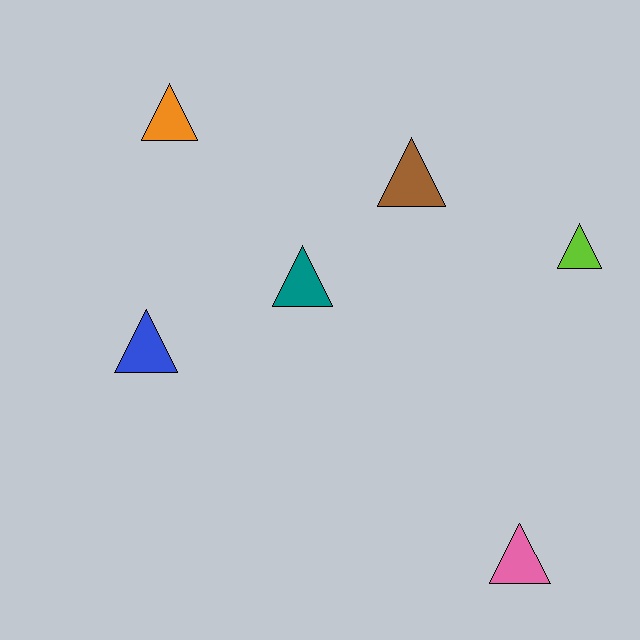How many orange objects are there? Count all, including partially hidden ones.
There is 1 orange object.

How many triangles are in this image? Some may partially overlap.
There are 6 triangles.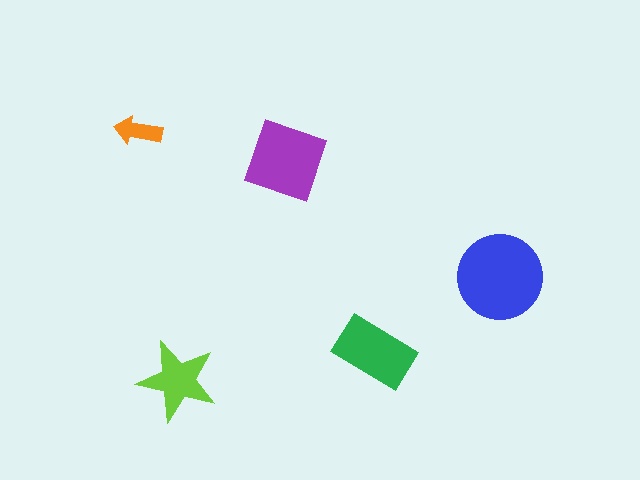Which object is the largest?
The blue circle.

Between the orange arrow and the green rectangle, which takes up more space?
The green rectangle.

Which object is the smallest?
The orange arrow.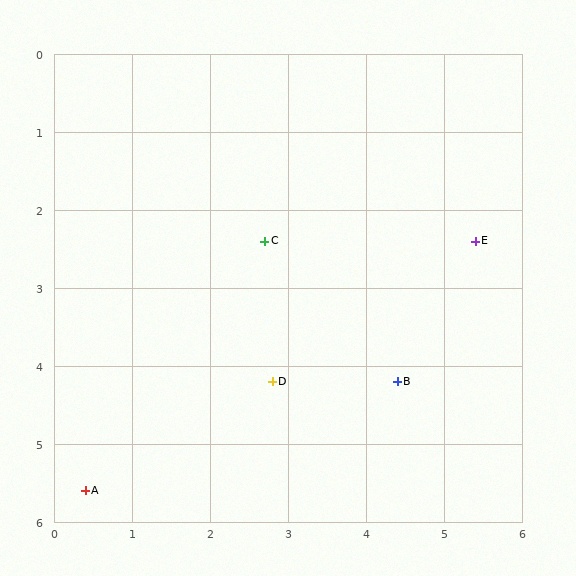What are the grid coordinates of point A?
Point A is at approximately (0.4, 5.6).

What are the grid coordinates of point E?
Point E is at approximately (5.4, 2.4).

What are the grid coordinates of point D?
Point D is at approximately (2.8, 4.2).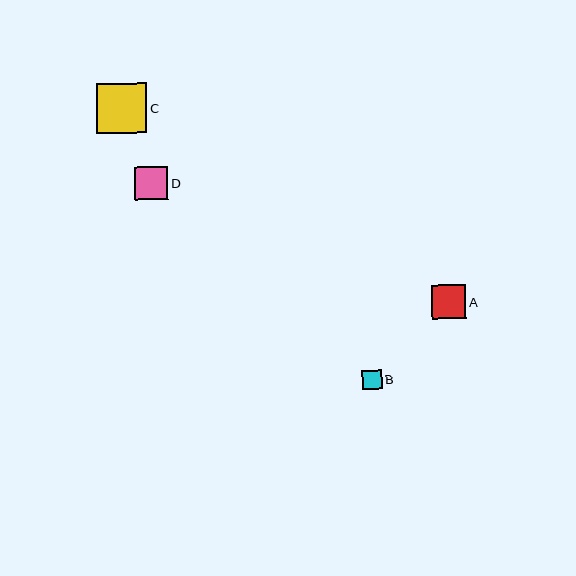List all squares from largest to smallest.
From largest to smallest: C, A, D, B.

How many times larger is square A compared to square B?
Square A is approximately 1.7 times the size of square B.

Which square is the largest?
Square C is the largest with a size of approximately 50 pixels.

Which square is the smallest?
Square B is the smallest with a size of approximately 20 pixels.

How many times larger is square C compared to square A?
Square C is approximately 1.5 times the size of square A.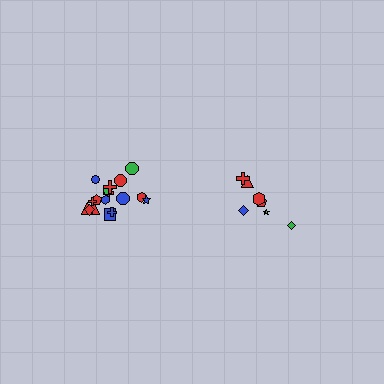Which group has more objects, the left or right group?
The left group.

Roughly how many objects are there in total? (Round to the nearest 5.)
Roughly 25 objects in total.